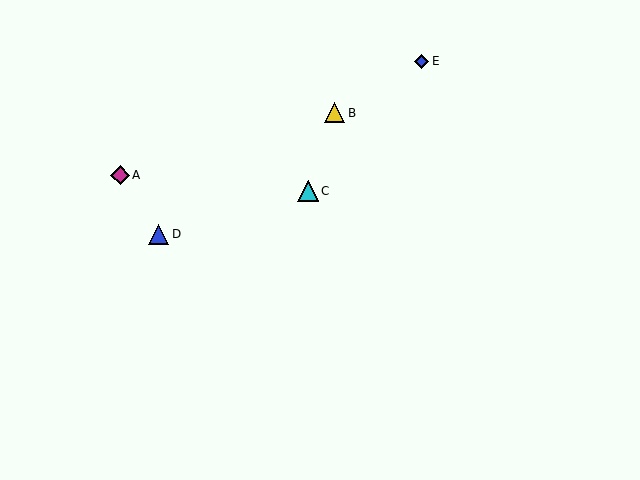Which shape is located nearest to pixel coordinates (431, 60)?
The blue diamond (labeled E) at (421, 61) is nearest to that location.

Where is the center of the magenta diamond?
The center of the magenta diamond is at (120, 175).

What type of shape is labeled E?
Shape E is a blue diamond.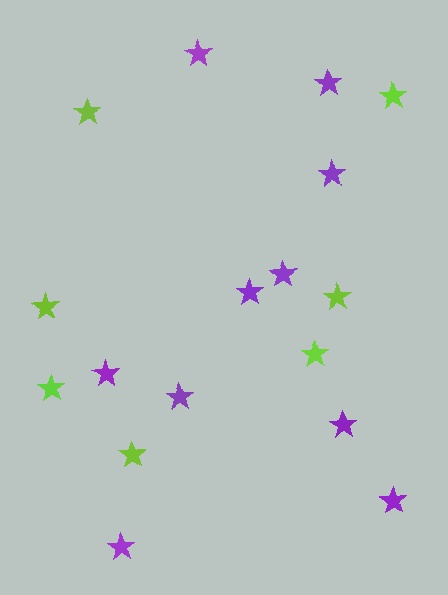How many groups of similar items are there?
There are 2 groups: one group of purple stars (10) and one group of lime stars (7).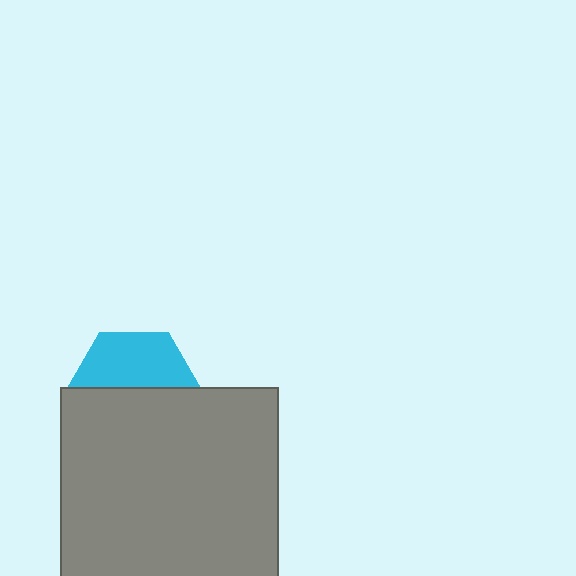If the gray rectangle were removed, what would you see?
You would see the complete cyan hexagon.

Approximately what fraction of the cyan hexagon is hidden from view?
Roughly 54% of the cyan hexagon is hidden behind the gray rectangle.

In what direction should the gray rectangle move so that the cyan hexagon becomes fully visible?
The gray rectangle should move down. That is the shortest direction to clear the overlap and leave the cyan hexagon fully visible.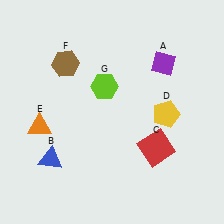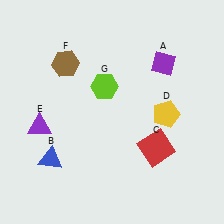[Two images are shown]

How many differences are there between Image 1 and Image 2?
There is 1 difference between the two images.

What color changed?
The triangle (E) changed from orange in Image 1 to purple in Image 2.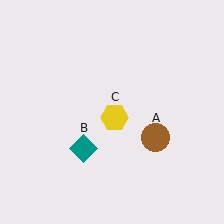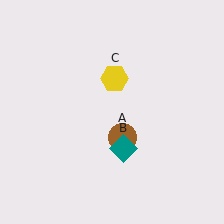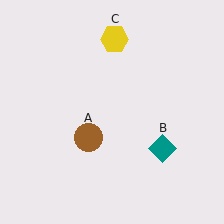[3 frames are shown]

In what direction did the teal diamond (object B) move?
The teal diamond (object B) moved right.